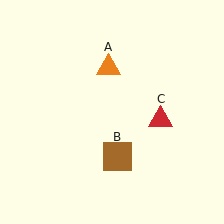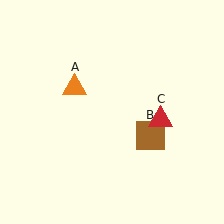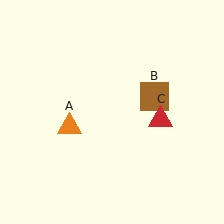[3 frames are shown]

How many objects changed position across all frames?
2 objects changed position: orange triangle (object A), brown square (object B).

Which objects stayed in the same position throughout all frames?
Red triangle (object C) remained stationary.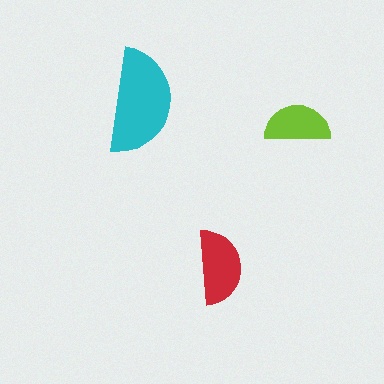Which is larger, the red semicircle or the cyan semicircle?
The cyan one.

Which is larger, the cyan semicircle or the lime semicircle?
The cyan one.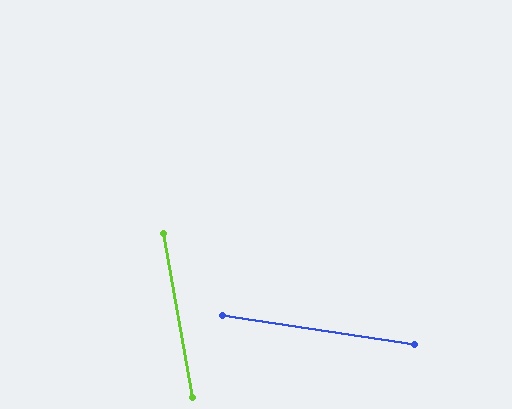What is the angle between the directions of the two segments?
Approximately 72 degrees.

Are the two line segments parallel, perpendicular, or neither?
Neither parallel nor perpendicular — they differ by about 72°.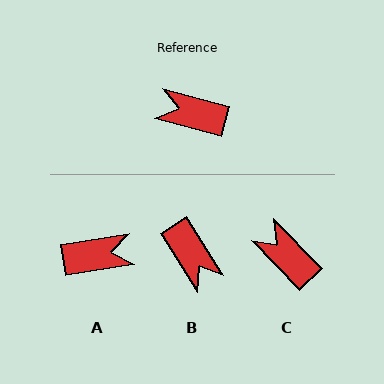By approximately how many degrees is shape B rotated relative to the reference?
Approximately 137 degrees counter-clockwise.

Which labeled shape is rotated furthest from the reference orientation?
A, about 155 degrees away.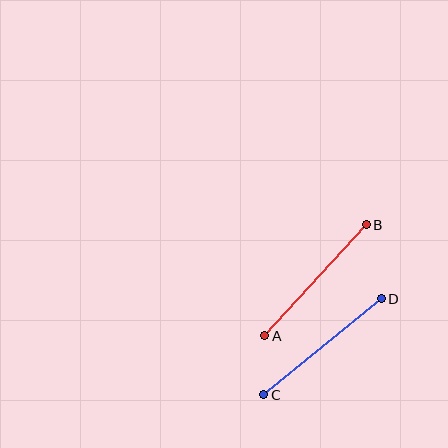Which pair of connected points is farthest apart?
Points C and D are farthest apart.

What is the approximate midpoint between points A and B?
The midpoint is at approximately (316, 280) pixels.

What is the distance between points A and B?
The distance is approximately 150 pixels.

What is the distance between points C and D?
The distance is approximately 152 pixels.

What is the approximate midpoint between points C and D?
The midpoint is at approximately (322, 347) pixels.